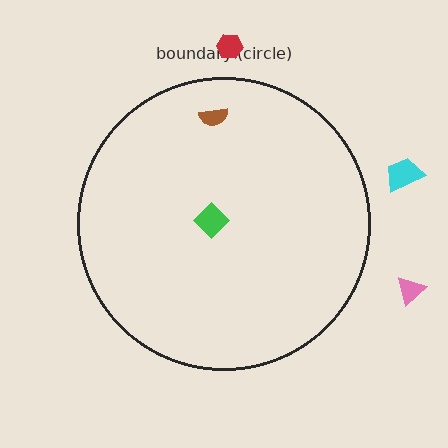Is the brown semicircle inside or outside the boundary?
Inside.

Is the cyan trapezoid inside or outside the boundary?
Outside.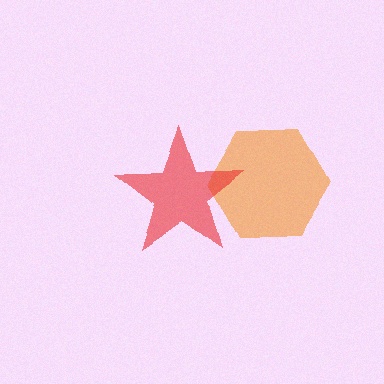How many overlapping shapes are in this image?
There are 2 overlapping shapes in the image.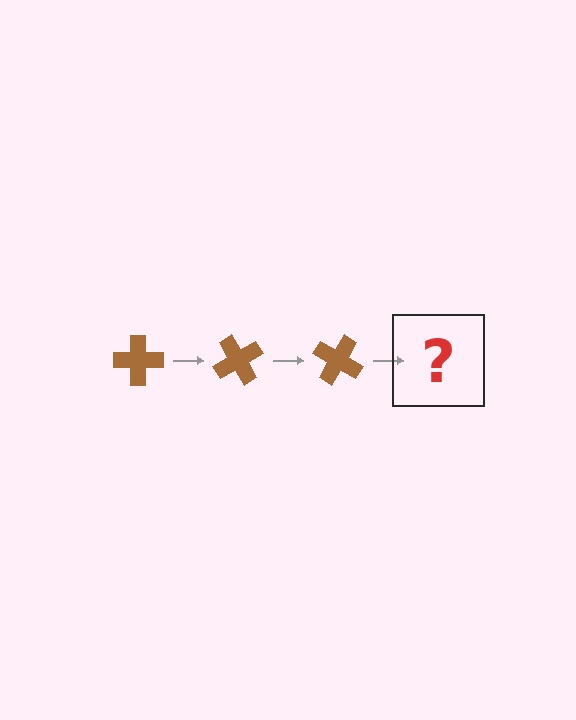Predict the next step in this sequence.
The next step is a brown cross rotated 180 degrees.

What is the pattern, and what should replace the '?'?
The pattern is that the cross rotates 60 degrees each step. The '?' should be a brown cross rotated 180 degrees.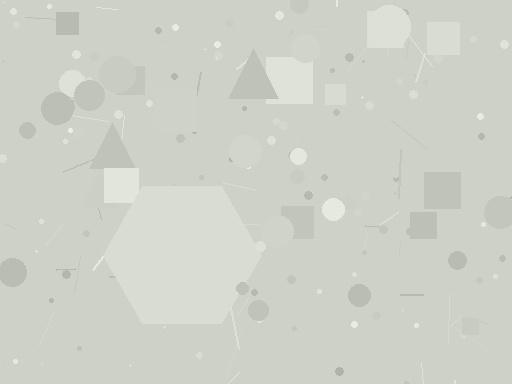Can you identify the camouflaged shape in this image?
The camouflaged shape is a hexagon.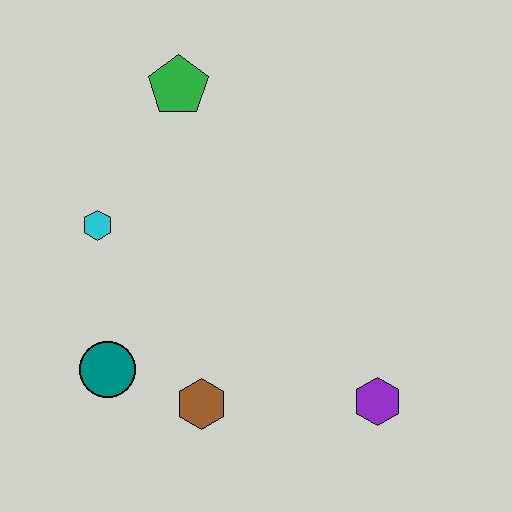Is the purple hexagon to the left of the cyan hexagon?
No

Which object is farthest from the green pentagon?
The purple hexagon is farthest from the green pentagon.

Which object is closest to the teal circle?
The brown hexagon is closest to the teal circle.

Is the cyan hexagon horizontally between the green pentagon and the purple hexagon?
No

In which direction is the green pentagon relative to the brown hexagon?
The green pentagon is above the brown hexagon.